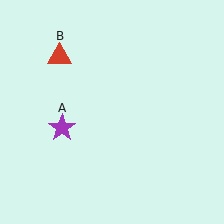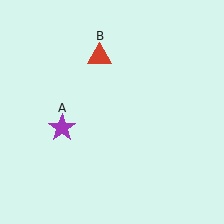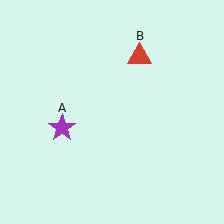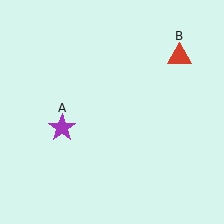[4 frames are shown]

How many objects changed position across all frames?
1 object changed position: red triangle (object B).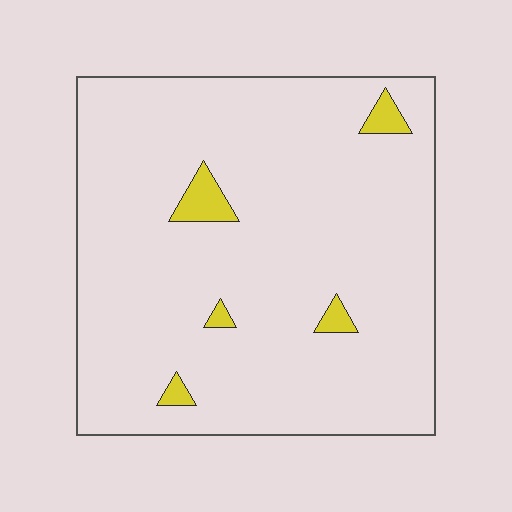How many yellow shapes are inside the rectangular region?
5.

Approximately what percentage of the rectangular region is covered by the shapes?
Approximately 5%.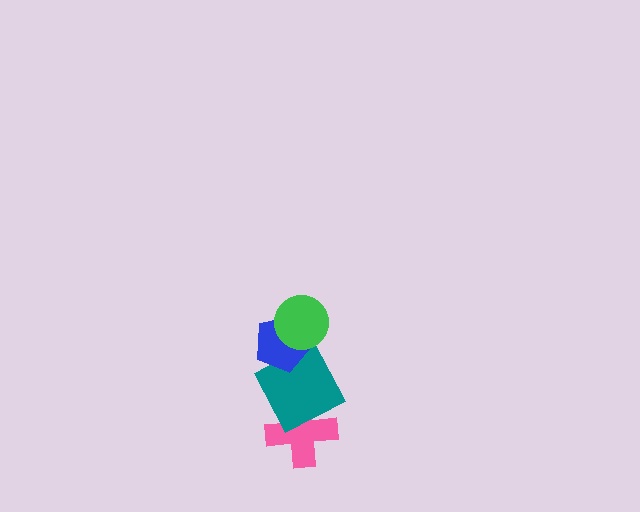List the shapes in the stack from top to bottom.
From top to bottom: the green circle, the blue pentagon, the teal square, the pink cross.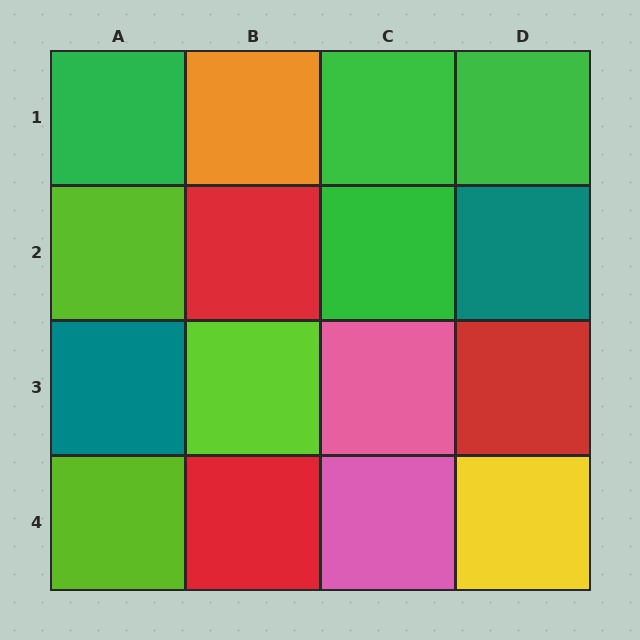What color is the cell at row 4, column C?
Pink.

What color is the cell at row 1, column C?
Green.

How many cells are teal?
2 cells are teal.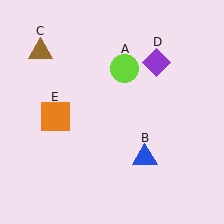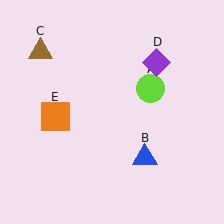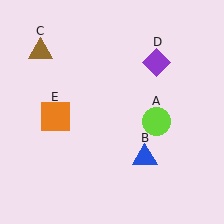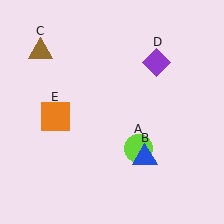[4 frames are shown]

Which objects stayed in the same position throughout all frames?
Blue triangle (object B) and brown triangle (object C) and purple diamond (object D) and orange square (object E) remained stationary.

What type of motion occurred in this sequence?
The lime circle (object A) rotated clockwise around the center of the scene.